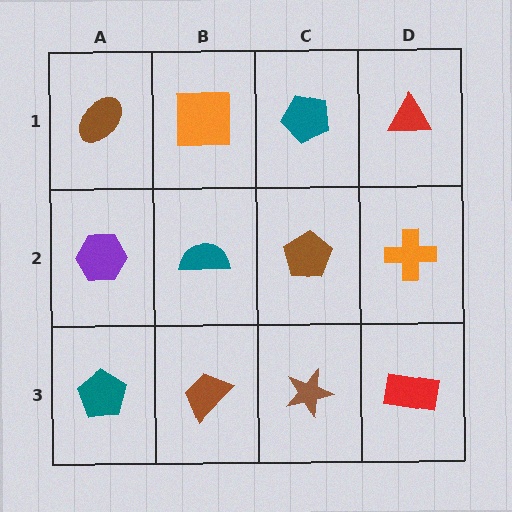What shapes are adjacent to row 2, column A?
A brown ellipse (row 1, column A), a teal pentagon (row 3, column A), a teal semicircle (row 2, column B).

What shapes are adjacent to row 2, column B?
An orange square (row 1, column B), a brown trapezoid (row 3, column B), a purple hexagon (row 2, column A), a brown pentagon (row 2, column C).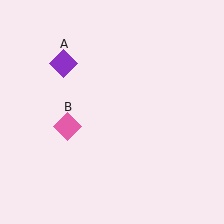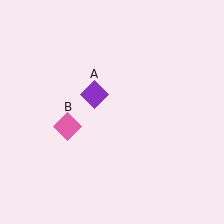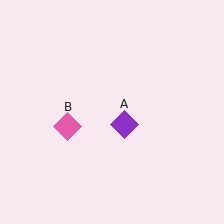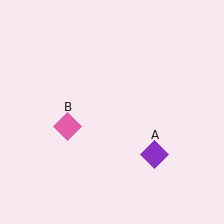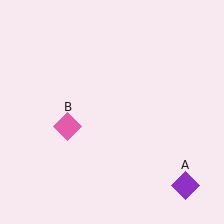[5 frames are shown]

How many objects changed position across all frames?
1 object changed position: purple diamond (object A).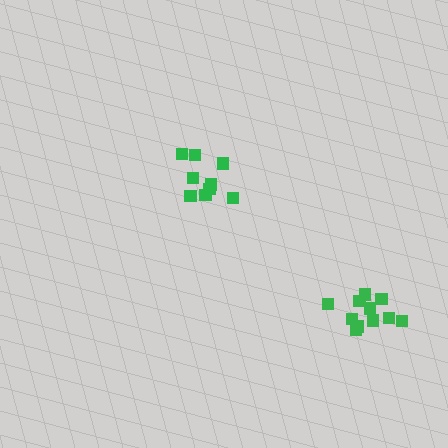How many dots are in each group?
Group 1: 9 dots, Group 2: 12 dots (21 total).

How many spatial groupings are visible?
There are 2 spatial groupings.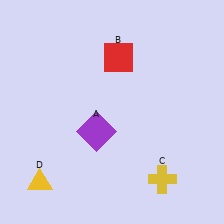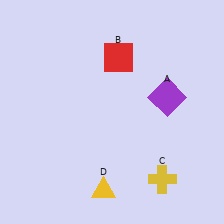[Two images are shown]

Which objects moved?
The objects that moved are: the purple square (A), the yellow triangle (D).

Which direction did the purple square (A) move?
The purple square (A) moved right.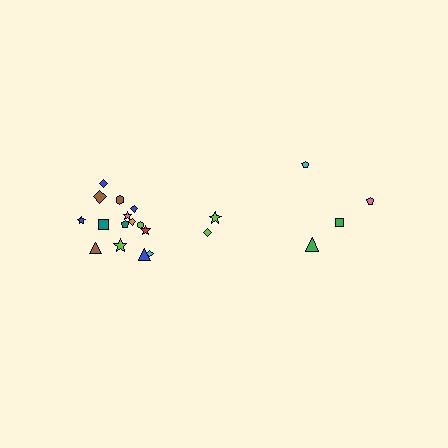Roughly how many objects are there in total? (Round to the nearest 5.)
Roughly 20 objects in total.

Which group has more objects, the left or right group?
The left group.